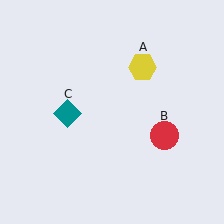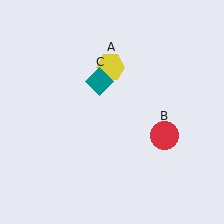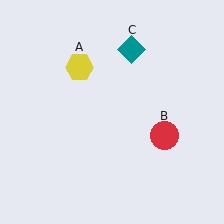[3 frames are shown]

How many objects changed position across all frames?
2 objects changed position: yellow hexagon (object A), teal diamond (object C).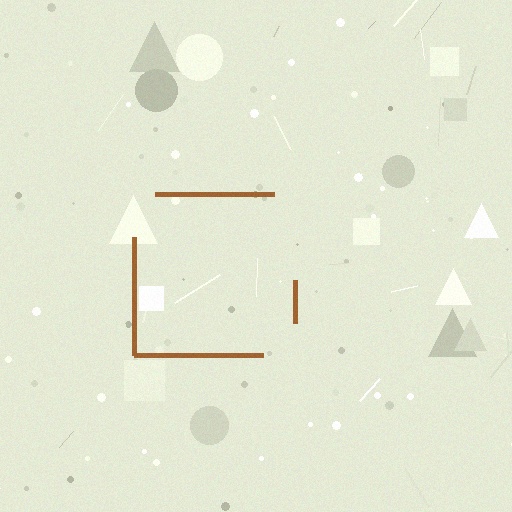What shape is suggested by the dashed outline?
The dashed outline suggests a square.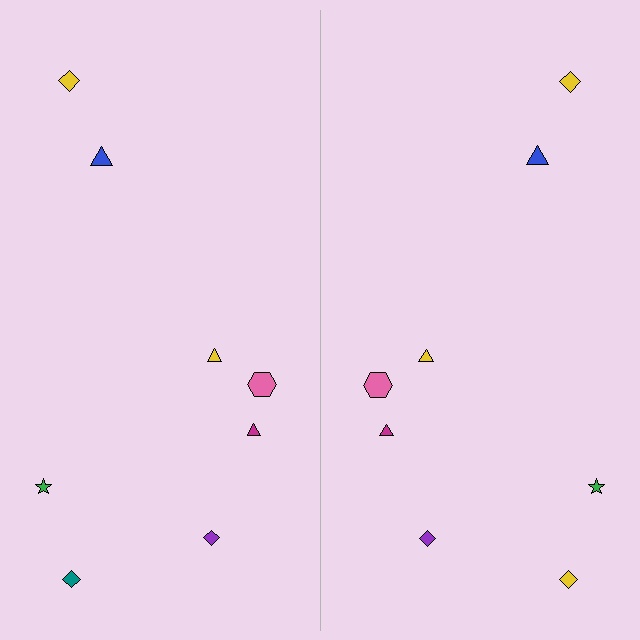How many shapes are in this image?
There are 16 shapes in this image.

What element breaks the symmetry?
The yellow diamond on the right side breaks the symmetry — its mirror counterpart is teal.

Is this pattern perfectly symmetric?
No, the pattern is not perfectly symmetric. The yellow diamond on the right side breaks the symmetry — its mirror counterpart is teal.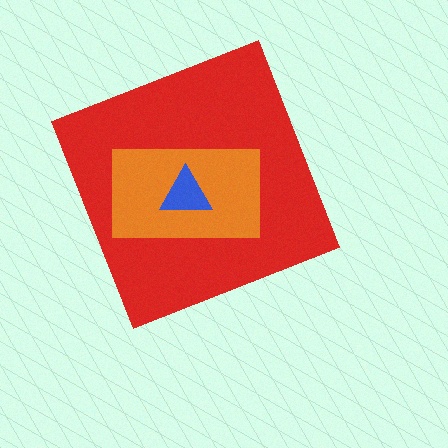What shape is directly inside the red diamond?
The orange rectangle.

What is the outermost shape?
The red diamond.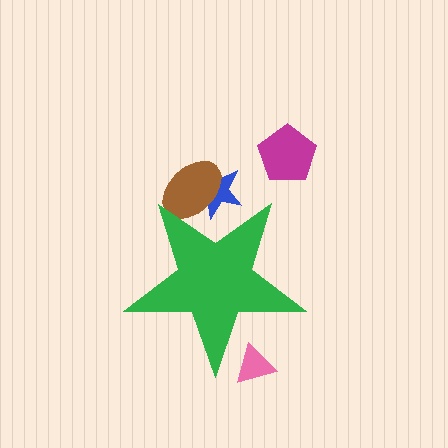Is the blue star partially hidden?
Yes, the blue star is partially hidden behind the green star.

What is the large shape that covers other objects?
A green star.